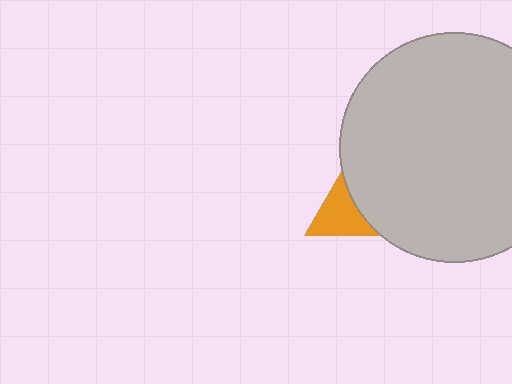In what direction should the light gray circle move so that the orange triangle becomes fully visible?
The light gray circle should move right. That is the shortest direction to clear the overlap and leave the orange triangle fully visible.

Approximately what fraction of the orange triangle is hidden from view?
Roughly 69% of the orange triangle is hidden behind the light gray circle.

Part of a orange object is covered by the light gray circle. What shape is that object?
It is a triangle.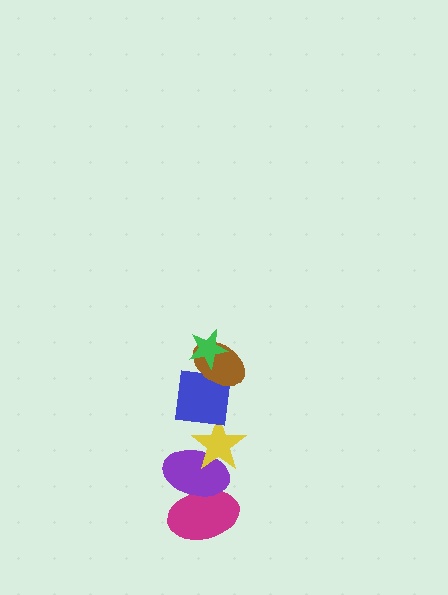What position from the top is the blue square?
The blue square is 3rd from the top.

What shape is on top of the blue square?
The brown ellipse is on top of the blue square.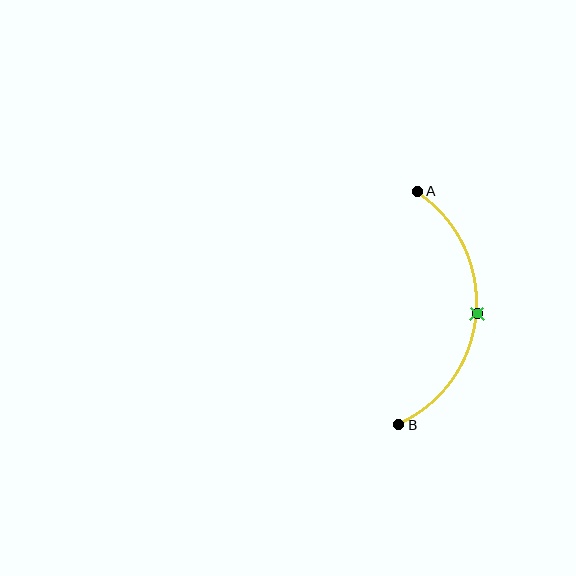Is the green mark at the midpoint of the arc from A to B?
Yes. The green mark lies on the arc at equal arc-length from both A and B — it is the arc midpoint.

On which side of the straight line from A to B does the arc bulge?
The arc bulges to the right of the straight line connecting A and B.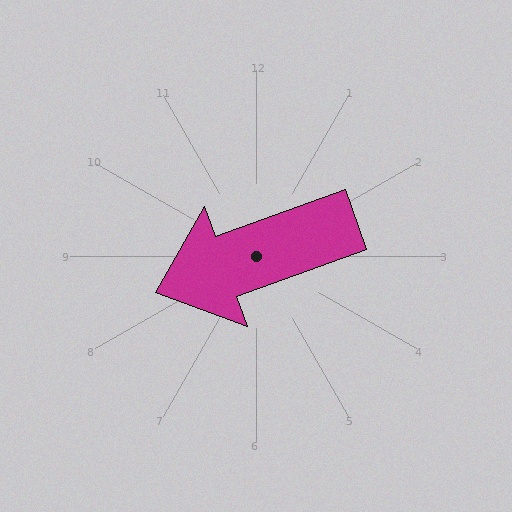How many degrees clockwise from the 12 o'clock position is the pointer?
Approximately 250 degrees.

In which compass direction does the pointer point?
West.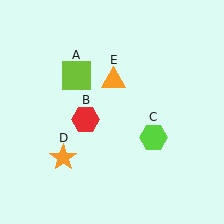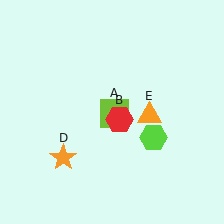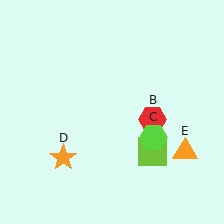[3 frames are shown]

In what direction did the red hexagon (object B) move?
The red hexagon (object B) moved right.